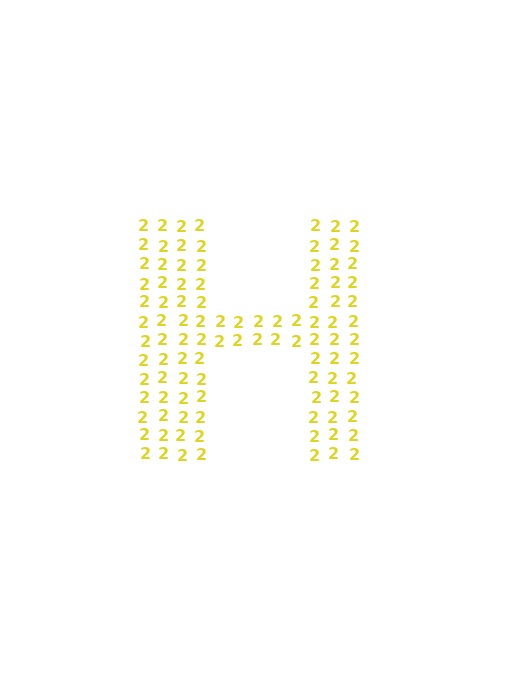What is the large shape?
The large shape is the letter H.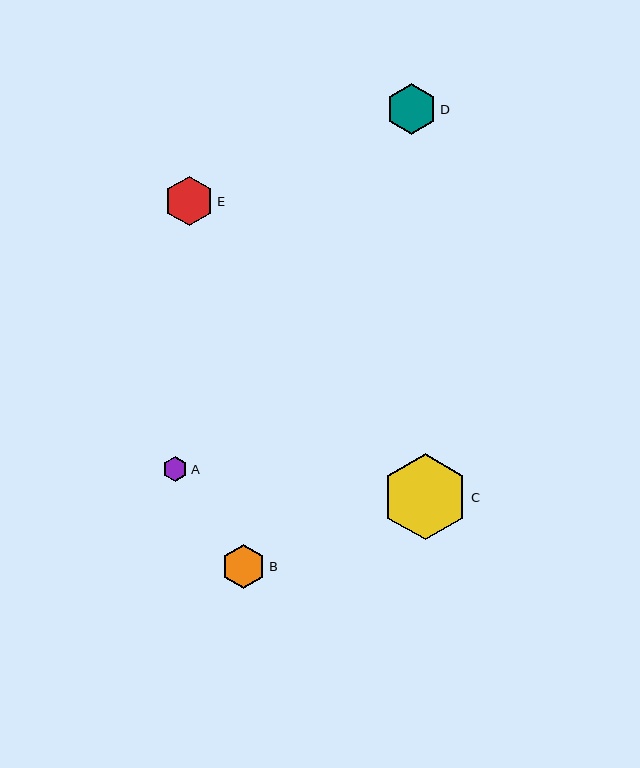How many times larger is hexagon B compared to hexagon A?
Hexagon B is approximately 1.7 times the size of hexagon A.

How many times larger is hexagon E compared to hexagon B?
Hexagon E is approximately 1.1 times the size of hexagon B.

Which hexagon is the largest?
Hexagon C is the largest with a size of approximately 86 pixels.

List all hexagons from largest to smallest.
From largest to smallest: C, D, E, B, A.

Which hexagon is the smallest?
Hexagon A is the smallest with a size of approximately 25 pixels.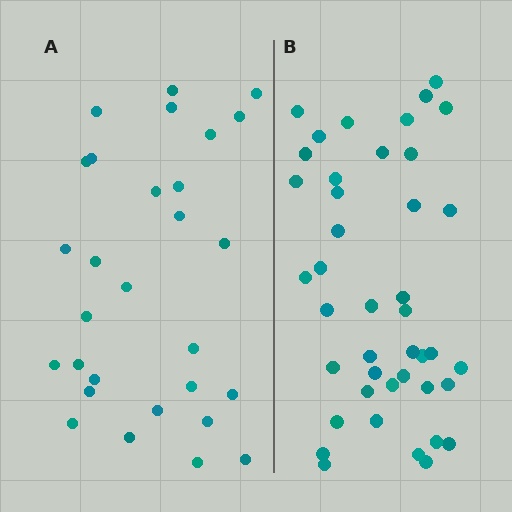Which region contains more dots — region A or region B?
Region B (the right region) has more dots.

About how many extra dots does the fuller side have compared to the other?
Region B has approximately 15 more dots than region A.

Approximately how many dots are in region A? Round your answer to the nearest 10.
About 30 dots. (The exact count is 29, which rounds to 30.)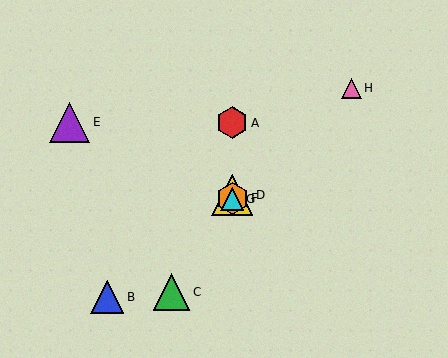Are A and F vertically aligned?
Yes, both are at x≈232.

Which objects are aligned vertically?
Objects A, D, F, G are aligned vertically.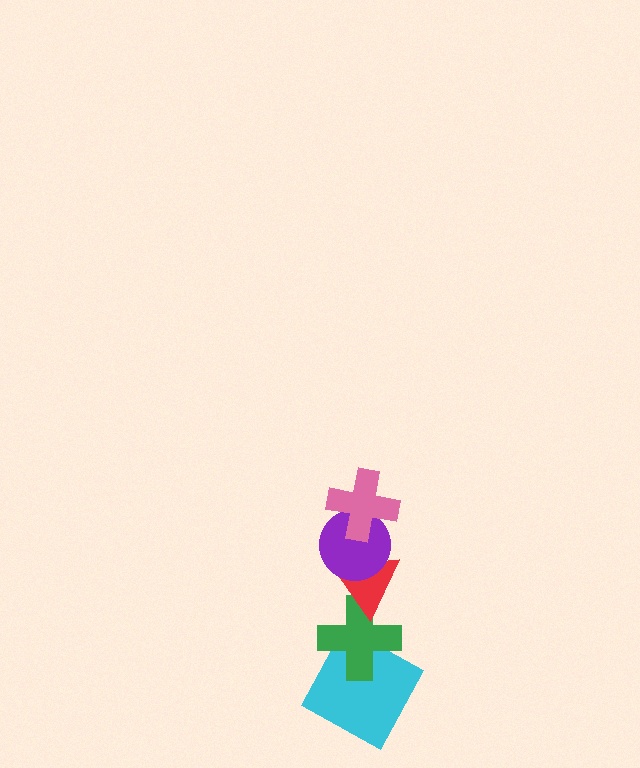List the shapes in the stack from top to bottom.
From top to bottom: the pink cross, the purple circle, the red triangle, the green cross, the cyan square.